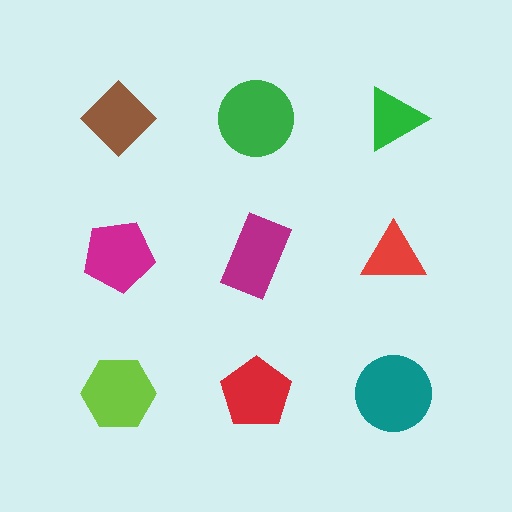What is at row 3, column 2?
A red pentagon.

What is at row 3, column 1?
A lime hexagon.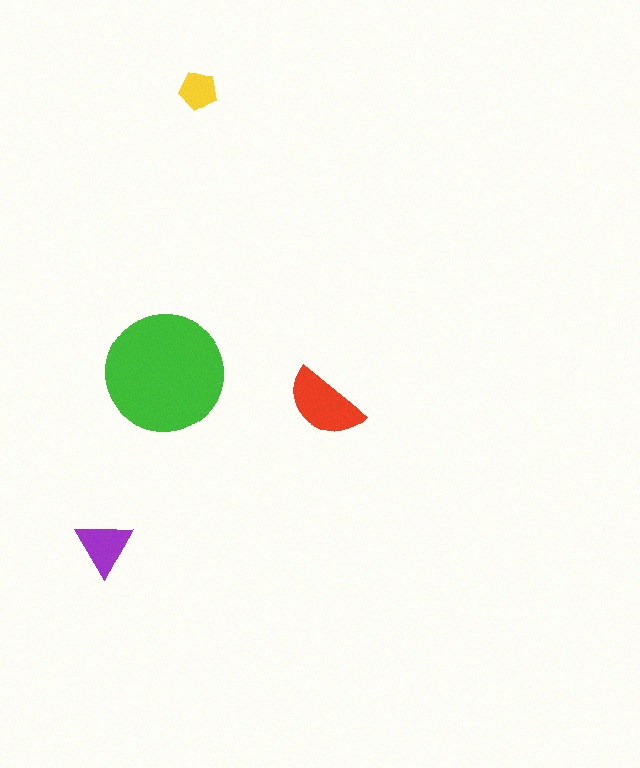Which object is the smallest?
The yellow pentagon.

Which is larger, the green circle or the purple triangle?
The green circle.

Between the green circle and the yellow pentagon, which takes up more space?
The green circle.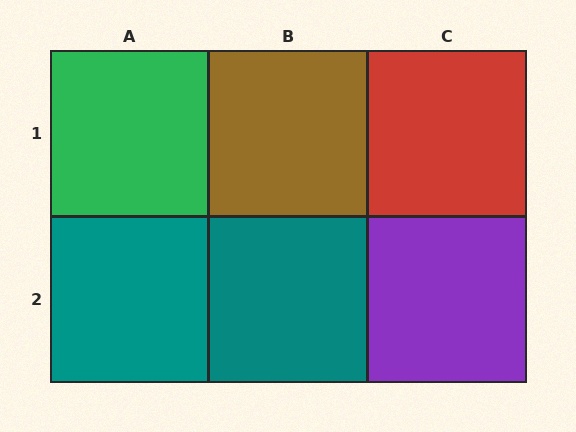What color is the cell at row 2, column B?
Teal.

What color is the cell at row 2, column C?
Purple.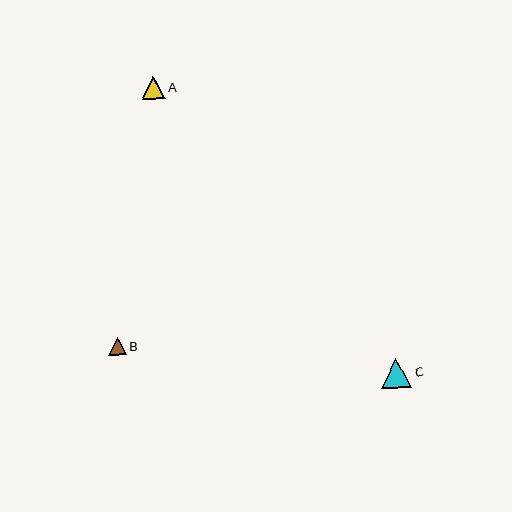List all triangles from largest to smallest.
From largest to smallest: C, A, B.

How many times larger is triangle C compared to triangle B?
Triangle C is approximately 1.7 times the size of triangle B.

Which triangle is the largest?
Triangle C is the largest with a size of approximately 30 pixels.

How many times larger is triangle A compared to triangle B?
Triangle A is approximately 1.3 times the size of triangle B.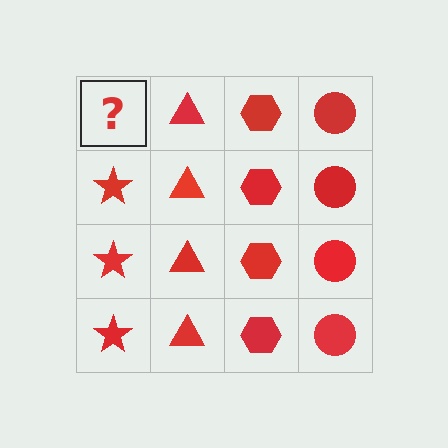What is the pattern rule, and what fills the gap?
The rule is that each column has a consistent shape. The gap should be filled with a red star.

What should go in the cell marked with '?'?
The missing cell should contain a red star.